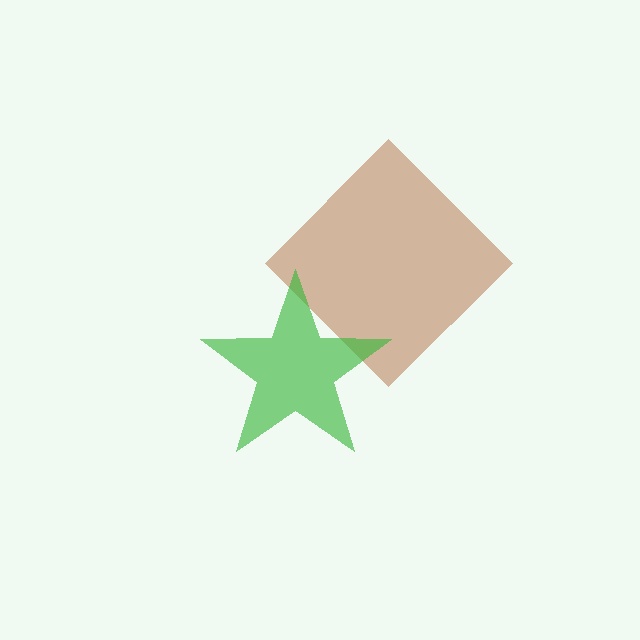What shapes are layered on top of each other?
The layered shapes are: a brown diamond, a green star.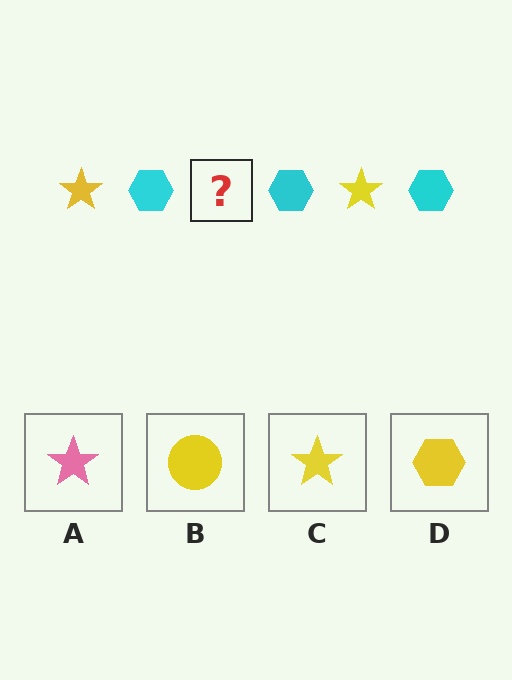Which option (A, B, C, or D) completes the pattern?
C.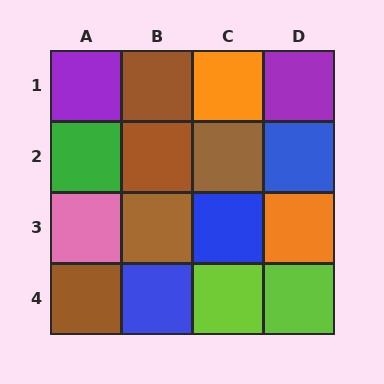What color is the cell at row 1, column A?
Purple.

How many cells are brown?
5 cells are brown.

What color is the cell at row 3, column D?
Orange.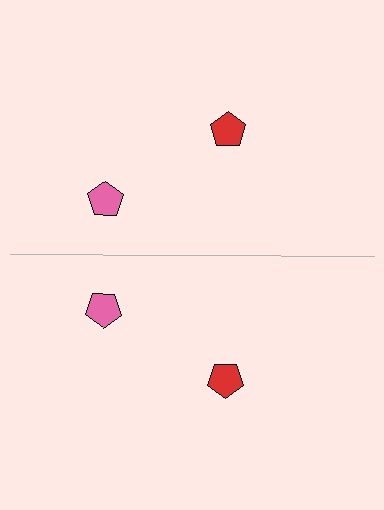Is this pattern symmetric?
Yes, this pattern has bilateral (reflection) symmetry.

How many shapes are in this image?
There are 4 shapes in this image.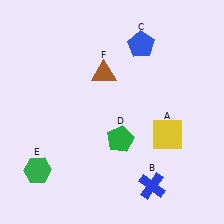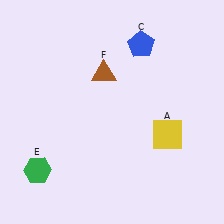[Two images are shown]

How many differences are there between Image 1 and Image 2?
There are 2 differences between the two images.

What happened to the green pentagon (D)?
The green pentagon (D) was removed in Image 2. It was in the bottom-right area of Image 1.